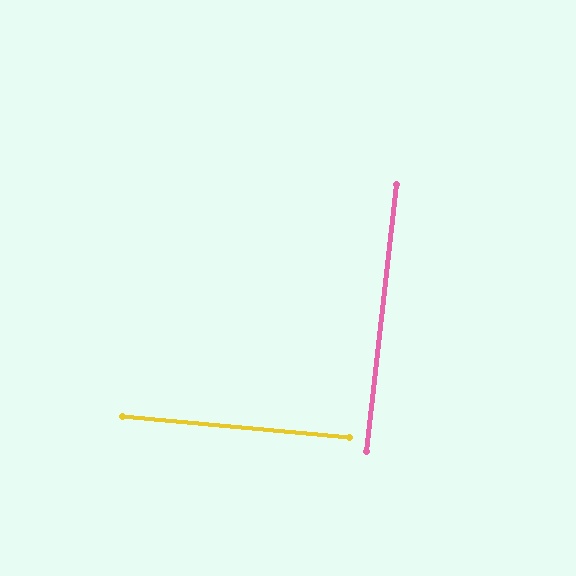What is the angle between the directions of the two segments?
Approximately 89 degrees.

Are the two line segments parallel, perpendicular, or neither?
Perpendicular — they meet at approximately 89°.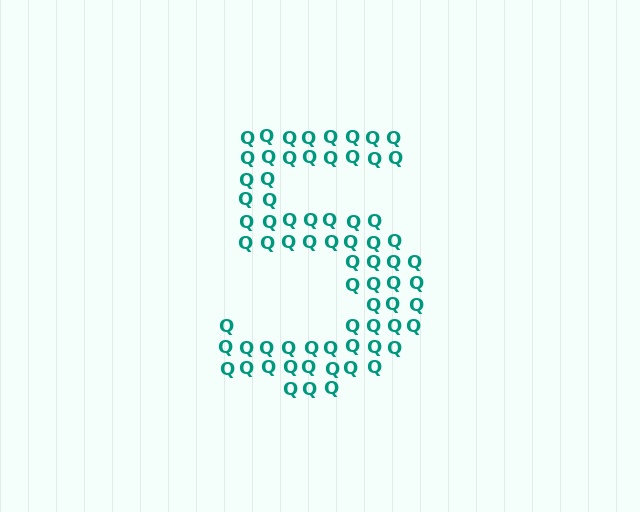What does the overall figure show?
The overall figure shows the digit 5.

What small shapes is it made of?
It is made of small letter Q's.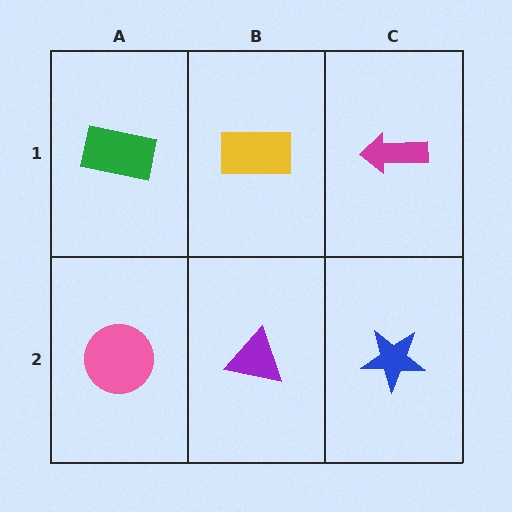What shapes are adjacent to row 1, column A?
A pink circle (row 2, column A), a yellow rectangle (row 1, column B).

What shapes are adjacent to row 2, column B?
A yellow rectangle (row 1, column B), a pink circle (row 2, column A), a blue star (row 2, column C).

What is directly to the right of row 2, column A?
A purple triangle.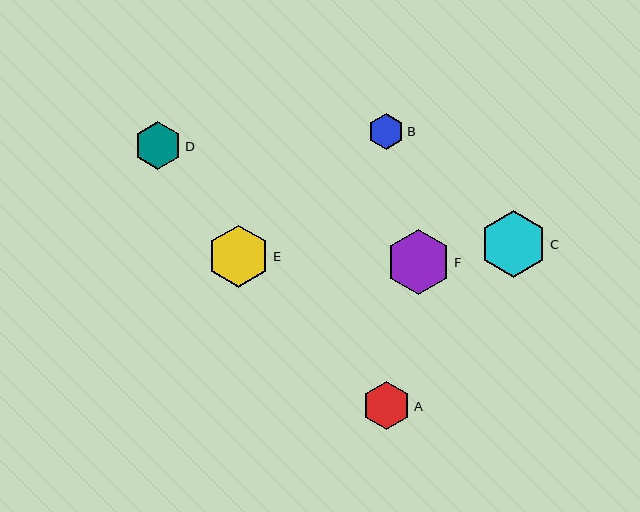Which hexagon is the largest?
Hexagon C is the largest with a size of approximately 67 pixels.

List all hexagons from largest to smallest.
From largest to smallest: C, F, E, A, D, B.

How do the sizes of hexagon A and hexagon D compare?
Hexagon A and hexagon D are approximately the same size.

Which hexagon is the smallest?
Hexagon B is the smallest with a size of approximately 36 pixels.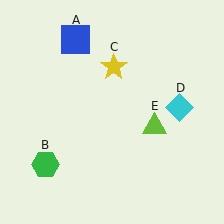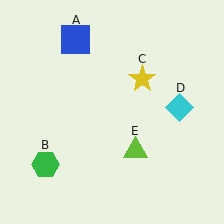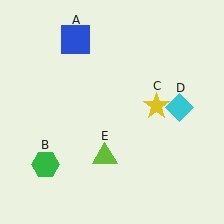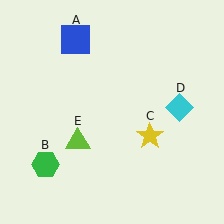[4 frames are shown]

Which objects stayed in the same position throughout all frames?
Blue square (object A) and green hexagon (object B) and cyan diamond (object D) remained stationary.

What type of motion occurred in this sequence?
The yellow star (object C), lime triangle (object E) rotated clockwise around the center of the scene.